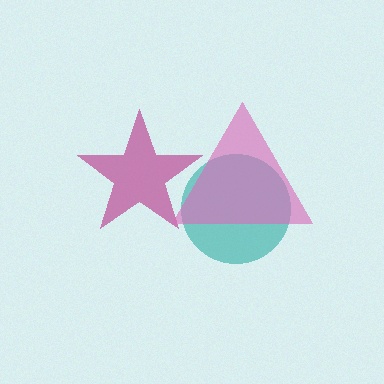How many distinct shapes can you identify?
There are 3 distinct shapes: a magenta star, a teal circle, a pink triangle.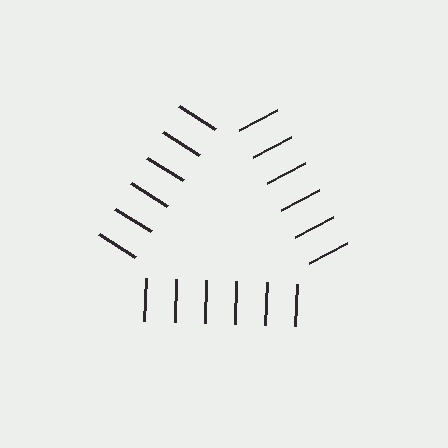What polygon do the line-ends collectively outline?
An illusory triangle — the line segments terminate on its edges but no continuous stroke is drawn.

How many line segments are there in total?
18 — 6 along each of the 3 edges.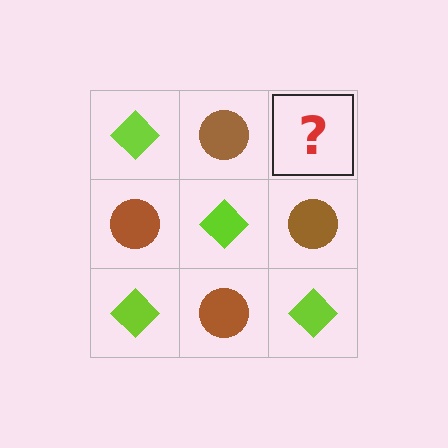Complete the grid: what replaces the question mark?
The question mark should be replaced with a lime diamond.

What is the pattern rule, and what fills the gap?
The rule is that it alternates lime diamond and brown circle in a checkerboard pattern. The gap should be filled with a lime diamond.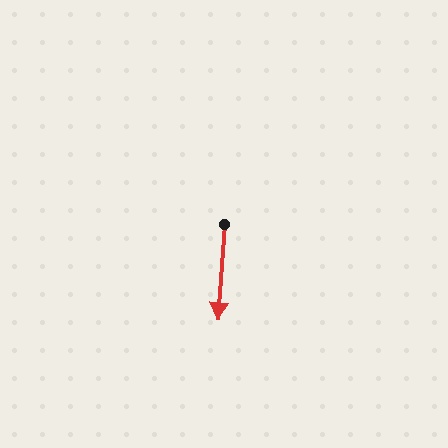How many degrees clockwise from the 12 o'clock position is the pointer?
Approximately 184 degrees.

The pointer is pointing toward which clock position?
Roughly 6 o'clock.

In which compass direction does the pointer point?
South.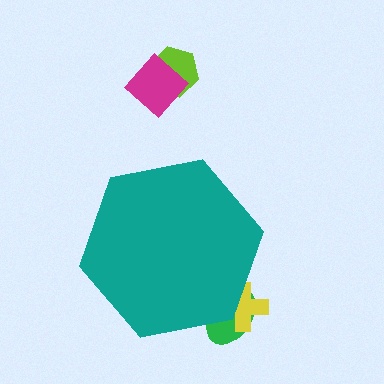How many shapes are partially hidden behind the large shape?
2 shapes are partially hidden.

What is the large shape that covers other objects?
A teal hexagon.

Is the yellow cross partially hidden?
Yes, the yellow cross is partially hidden behind the teal hexagon.